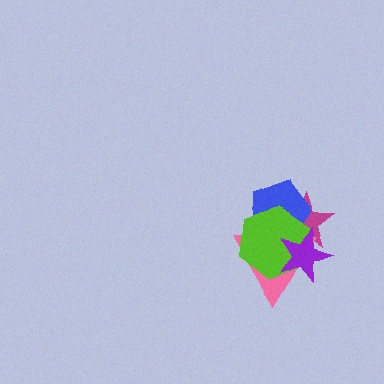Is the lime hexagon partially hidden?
Yes, it is partially covered by another shape.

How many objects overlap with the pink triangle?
4 objects overlap with the pink triangle.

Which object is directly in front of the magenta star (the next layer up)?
The blue pentagon is directly in front of the magenta star.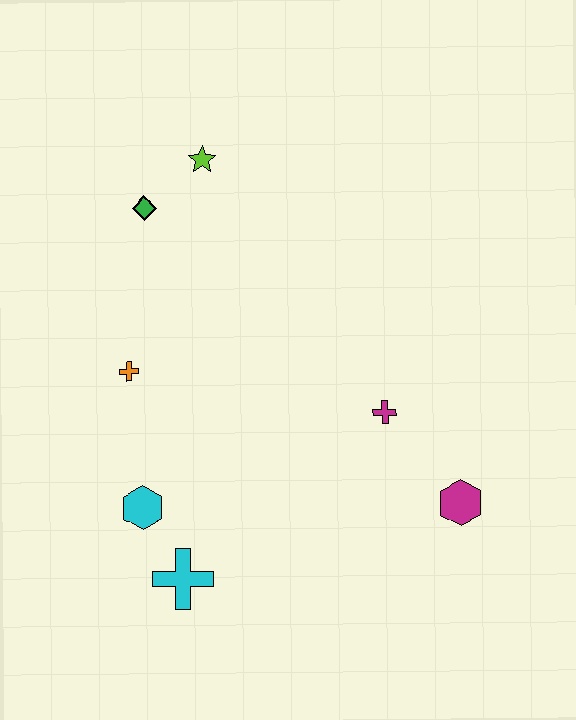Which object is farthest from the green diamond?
The magenta hexagon is farthest from the green diamond.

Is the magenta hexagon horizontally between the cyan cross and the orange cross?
No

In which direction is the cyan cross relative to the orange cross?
The cyan cross is below the orange cross.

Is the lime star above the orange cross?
Yes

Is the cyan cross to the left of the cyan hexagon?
No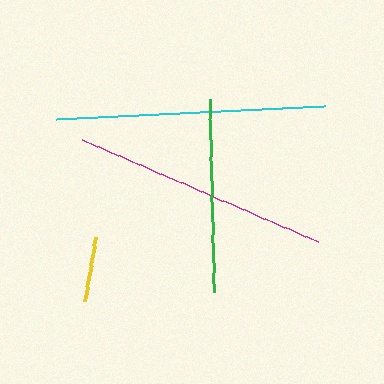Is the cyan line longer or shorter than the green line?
The cyan line is longer than the green line.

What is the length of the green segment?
The green segment is approximately 194 pixels long.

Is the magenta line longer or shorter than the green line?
The magenta line is longer than the green line.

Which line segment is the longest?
The cyan line is the longest at approximately 270 pixels.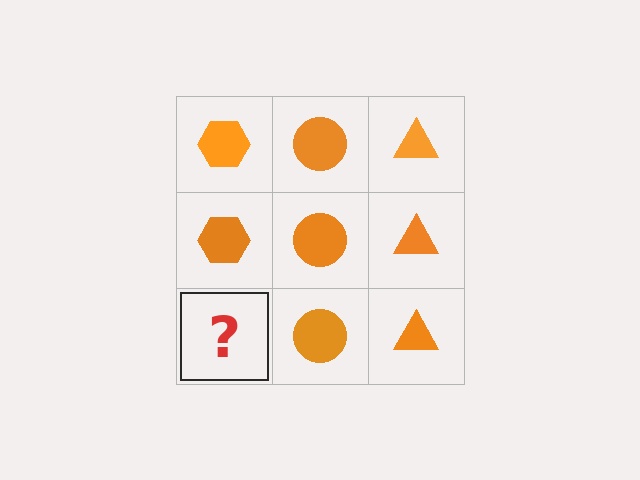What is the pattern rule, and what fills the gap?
The rule is that each column has a consistent shape. The gap should be filled with an orange hexagon.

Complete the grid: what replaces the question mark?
The question mark should be replaced with an orange hexagon.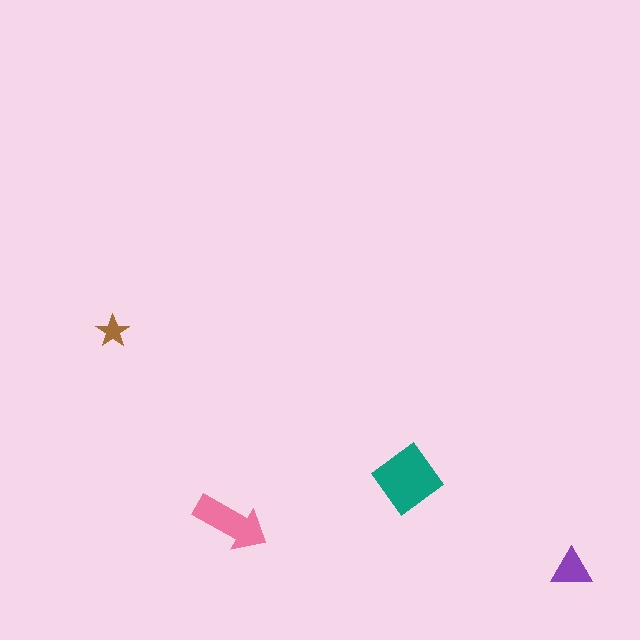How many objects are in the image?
There are 4 objects in the image.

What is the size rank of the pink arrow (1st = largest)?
2nd.